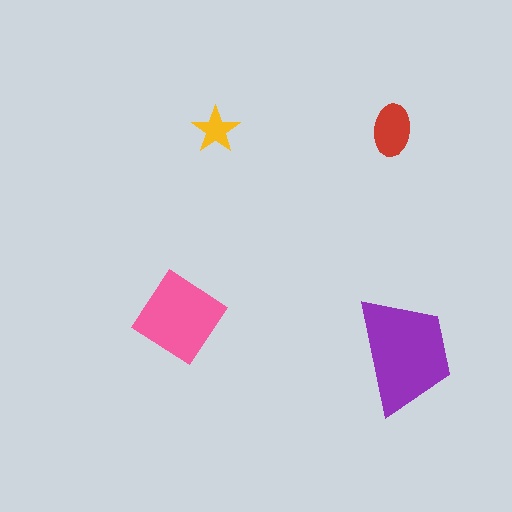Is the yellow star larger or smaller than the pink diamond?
Smaller.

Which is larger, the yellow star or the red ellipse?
The red ellipse.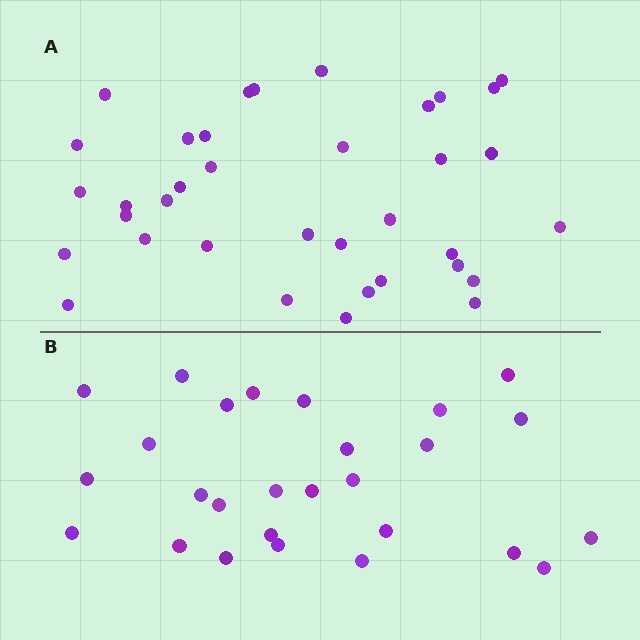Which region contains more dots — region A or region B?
Region A (the top region) has more dots.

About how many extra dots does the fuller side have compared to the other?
Region A has roughly 8 or so more dots than region B.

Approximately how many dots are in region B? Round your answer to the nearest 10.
About 30 dots. (The exact count is 27, which rounds to 30.)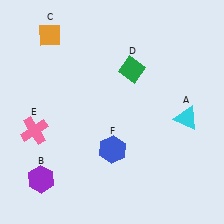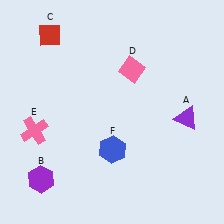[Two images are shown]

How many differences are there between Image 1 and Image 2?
There are 3 differences between the two images.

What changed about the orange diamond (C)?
In Image 1, C is orange. In Image 2, it changed to red.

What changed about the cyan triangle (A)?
In Image 1, A is cyan. In Image 2, it changed to purple.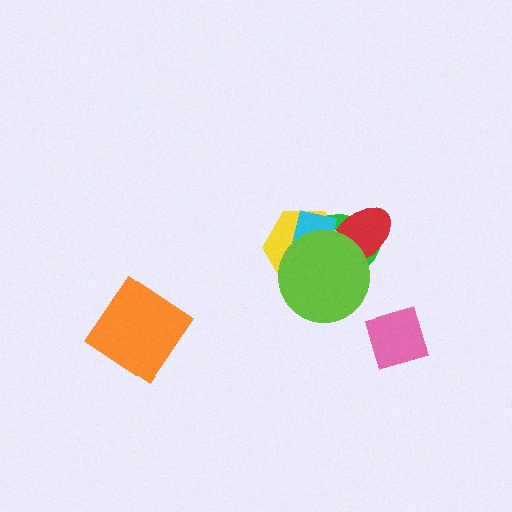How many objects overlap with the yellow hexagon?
4 objects overlap with the yellow hexagon.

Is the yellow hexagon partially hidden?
Yes, it is partially covered by another shape.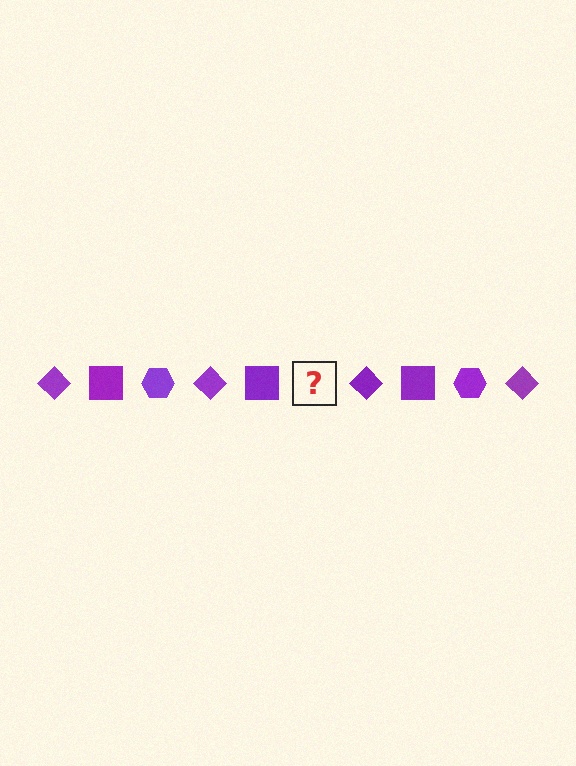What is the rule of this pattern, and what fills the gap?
The rule is that the pattern cycles through diamond, square, hexagon shapes in purple. The gap should be filled with a purple hexagon.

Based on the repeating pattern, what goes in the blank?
The blank should be a purple hexagon.